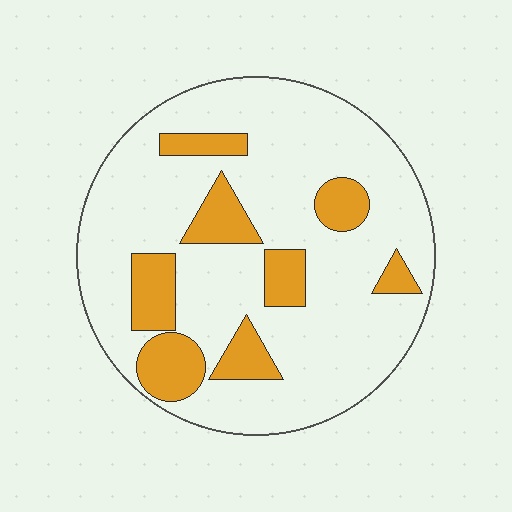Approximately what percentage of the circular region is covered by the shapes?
Approximately 20%.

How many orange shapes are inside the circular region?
8.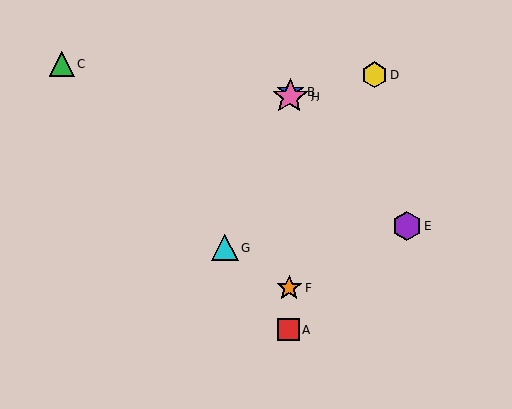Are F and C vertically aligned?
No, F is at x≈289 and C is at x≈62.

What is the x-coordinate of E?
Object E is at x≈407.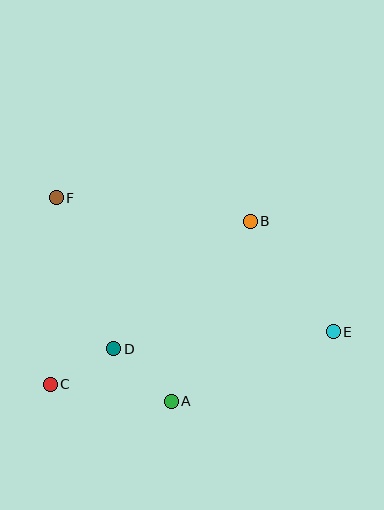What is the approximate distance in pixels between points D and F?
The distance between D and F is approximately 162 pixels.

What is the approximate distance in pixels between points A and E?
The distance between A and E is approximately 176 pixels.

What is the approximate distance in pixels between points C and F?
The distance between C and F is approximately 187 pixels.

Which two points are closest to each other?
Points C and D are closest to each other.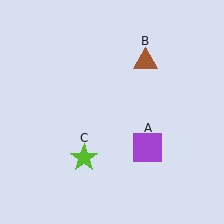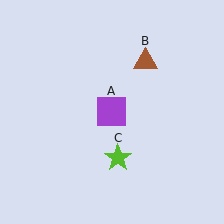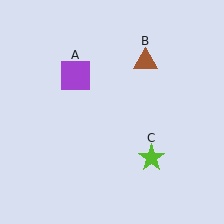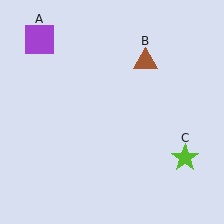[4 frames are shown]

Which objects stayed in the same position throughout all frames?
Brown triangle (object B) remained stationary.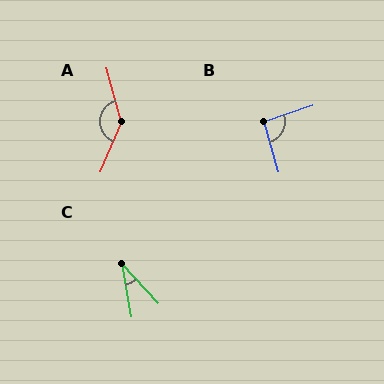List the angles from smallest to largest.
C (32°), B (92°), A (142°).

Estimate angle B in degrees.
Approximately 92 degrees.